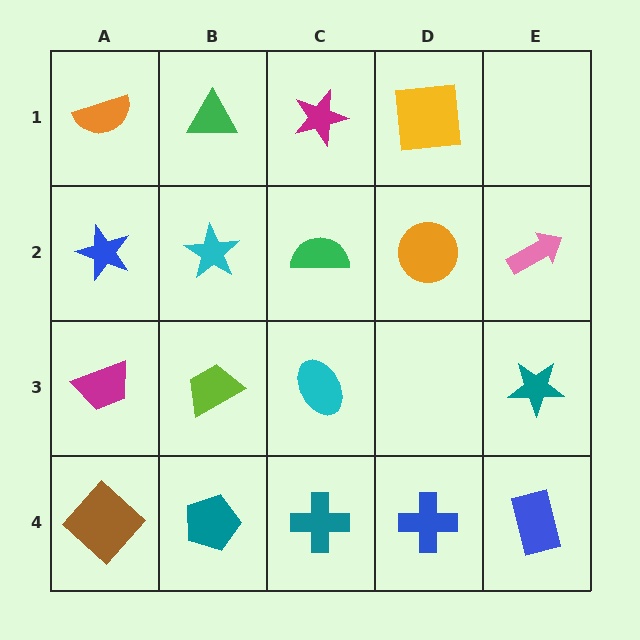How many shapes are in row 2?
5 shapes.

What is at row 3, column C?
A cyan ellipse.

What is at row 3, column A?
A magenta trapezoid.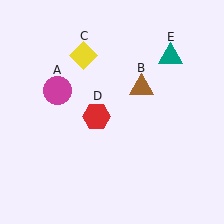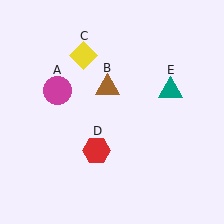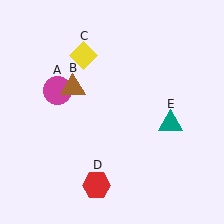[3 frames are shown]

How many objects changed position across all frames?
3 objects changed position: brown triangle (object B), red hexagon (object D), teal triangle (object E).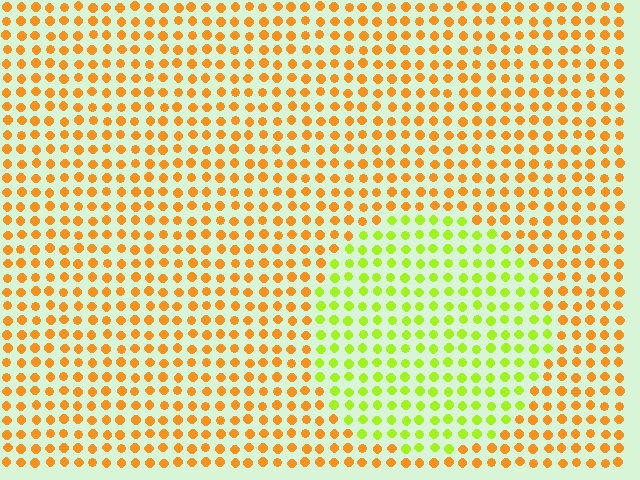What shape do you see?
I see a circle.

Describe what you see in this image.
The image is filled with small orange elements in a uniform arrangement. A circle-shaped region is visible where the elements are tinted to a slightly different hue, forming a subtle color boundary.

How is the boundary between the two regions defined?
The boundary is defined purely by a slight shift in hue (about 52 degrees). Spacing, size, and orientation are identical on both sides.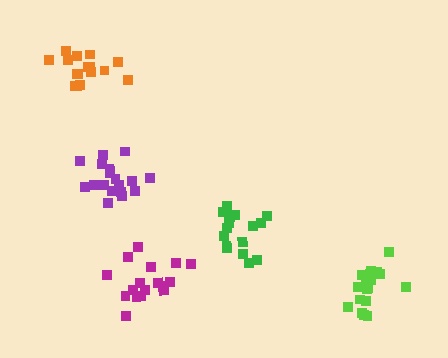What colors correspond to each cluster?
The clusters are colored: orange, green, purple, magenta, lime.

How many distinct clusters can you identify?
There are 5 distinct clusters.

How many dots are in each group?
Group 1: 16 dots, Group 2: 17 dots, Group 3: 19 dots, Group 4: 17 dots, Group 5: 18 dots (87 total).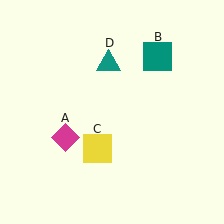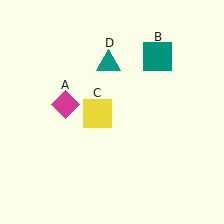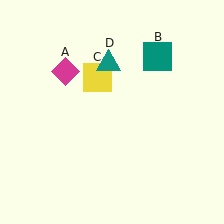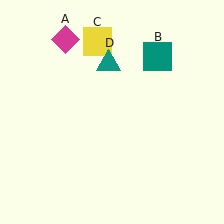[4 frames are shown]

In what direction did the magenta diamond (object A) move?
The magenta diamond (object A) moved up.